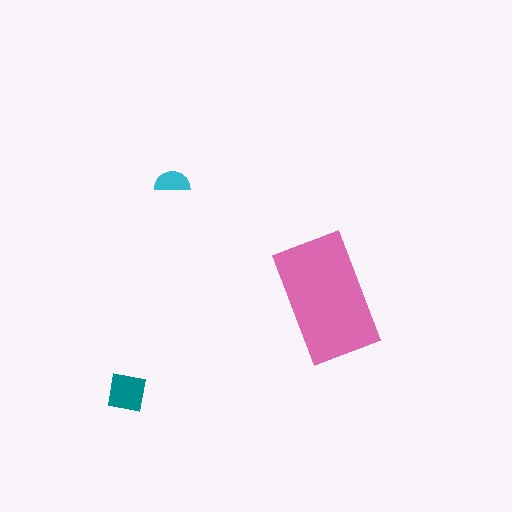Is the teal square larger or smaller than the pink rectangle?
Smaller.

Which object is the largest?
The pink rectangle.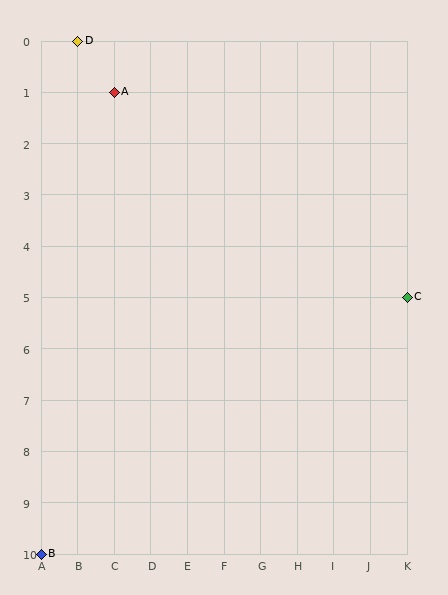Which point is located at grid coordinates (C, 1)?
Point A is at (C, 1).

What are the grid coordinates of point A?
Point A is at grid coordinates (C, 1).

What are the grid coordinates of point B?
Point B is at grid coordinates (A, 10).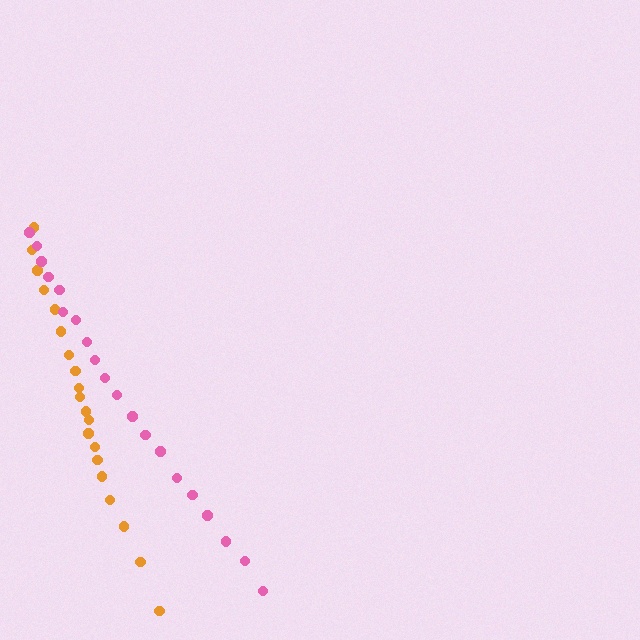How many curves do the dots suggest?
There are 2 distinct paths.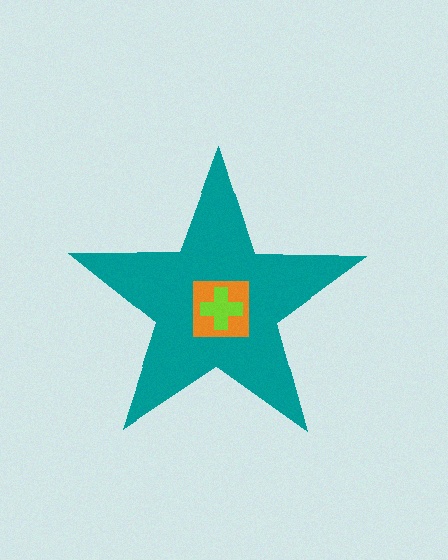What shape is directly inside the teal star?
The orange square.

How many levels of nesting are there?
3.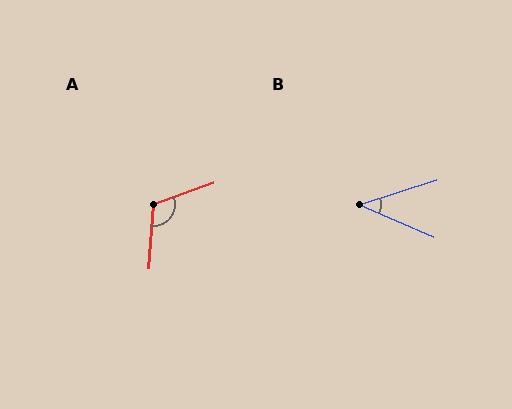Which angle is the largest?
A, at approximately 113 degrees.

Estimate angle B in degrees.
Approximately 41 degrees.